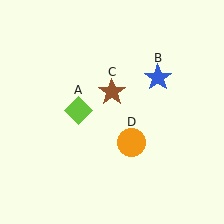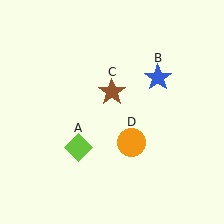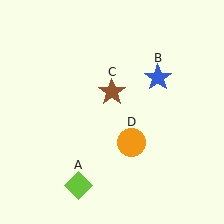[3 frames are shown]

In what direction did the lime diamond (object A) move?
The lime diamond (object A) moved down.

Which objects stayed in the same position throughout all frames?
Blue star (object B) and brown star (object C) and orange circle (object D) remained stationary.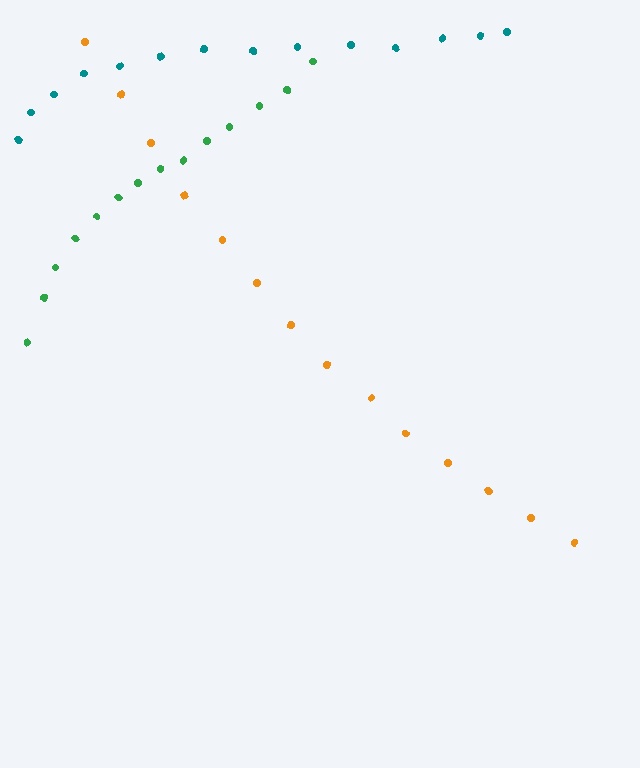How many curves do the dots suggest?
There are 3 distinct paths.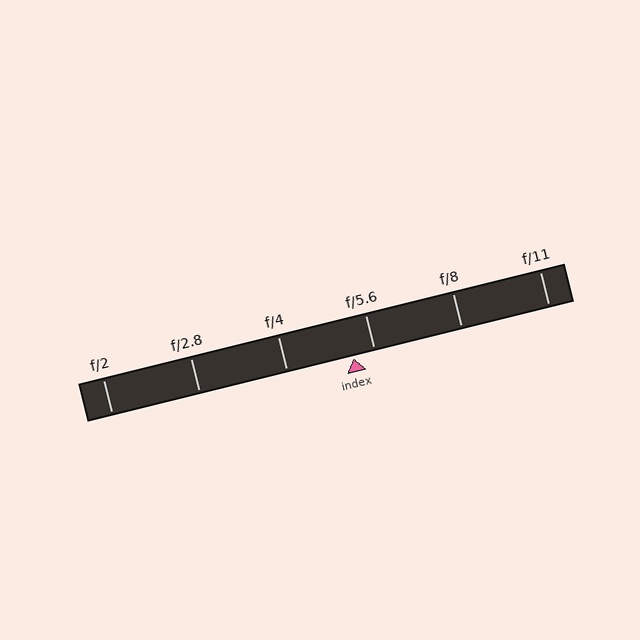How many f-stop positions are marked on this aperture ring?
There are 6 f-stop positions marked.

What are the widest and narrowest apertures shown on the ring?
The widest aperture shown is f/2 and the narrowest is f/11.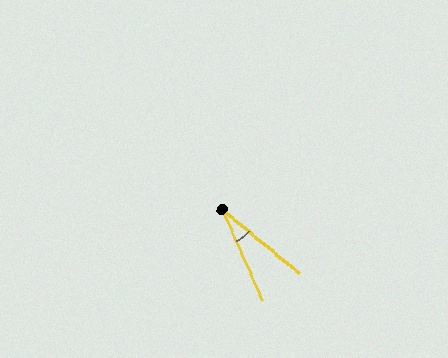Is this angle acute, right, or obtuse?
It is acute.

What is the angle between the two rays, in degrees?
Approximately 26 degrees.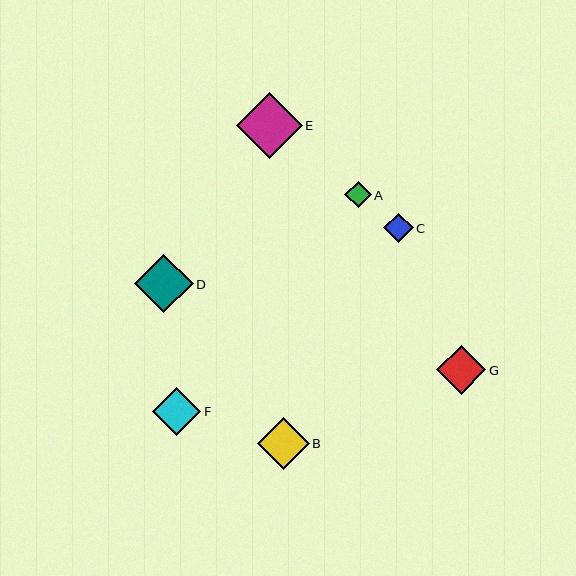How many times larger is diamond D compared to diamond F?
Diamond D is approximately 1.2 times the size of diamond F.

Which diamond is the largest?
Diamond E is the largest with a size of approximately 66 pixels.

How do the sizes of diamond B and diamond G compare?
Diamond B and diamond G are approximately the same size.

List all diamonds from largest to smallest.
From largest to smallest: E, D, B, G, F, C, A.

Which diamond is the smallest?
Diamond A is the smallest with a size of approximately 26 pixels.